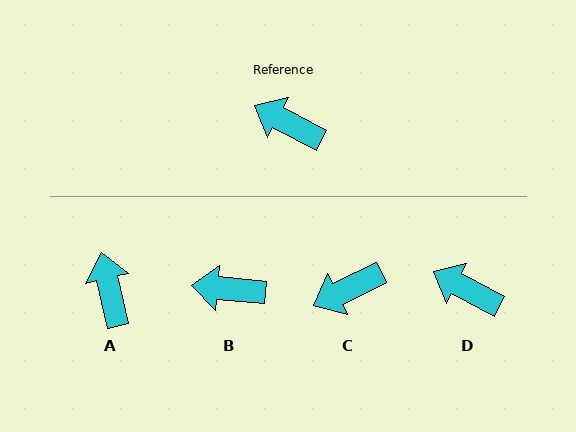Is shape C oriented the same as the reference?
No, it is off by about 53 degrees.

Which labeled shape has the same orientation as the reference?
D.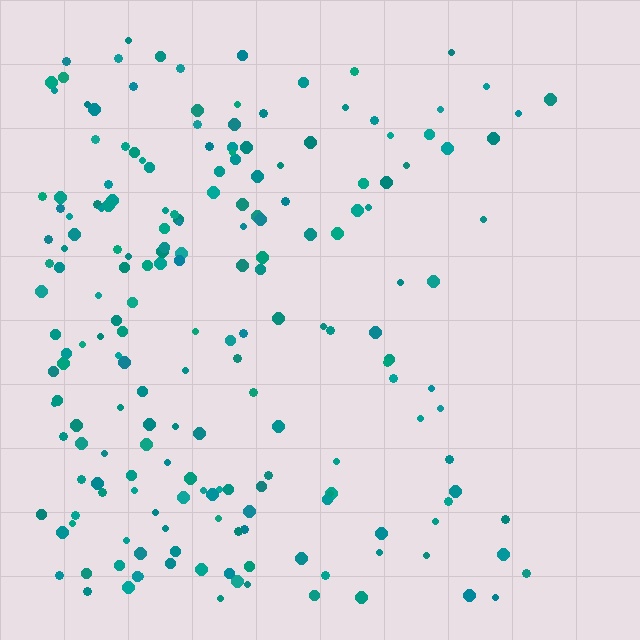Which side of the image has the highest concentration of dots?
The left.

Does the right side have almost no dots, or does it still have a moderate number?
Still a moderate number, just noticeably fewer than the left.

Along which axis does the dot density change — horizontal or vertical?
Horizontal.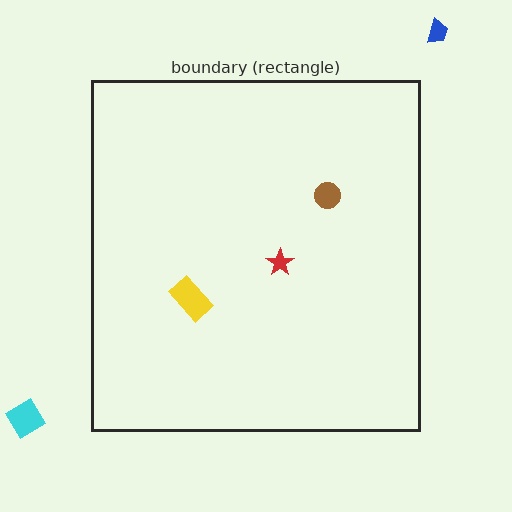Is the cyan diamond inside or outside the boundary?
Outside.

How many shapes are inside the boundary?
3 inside, 2 outside.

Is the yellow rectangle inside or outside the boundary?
Inside.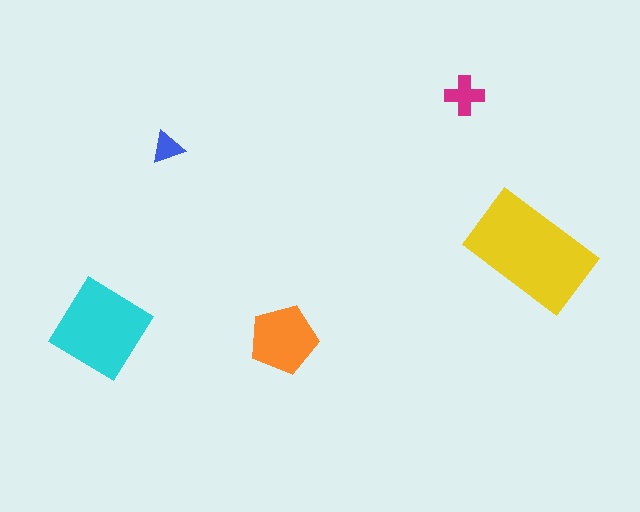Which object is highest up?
The magenta cross is topmost.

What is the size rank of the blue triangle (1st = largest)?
5th.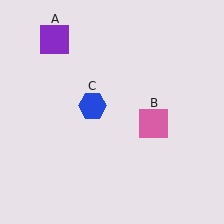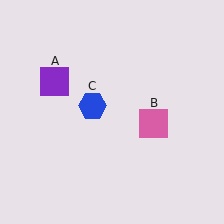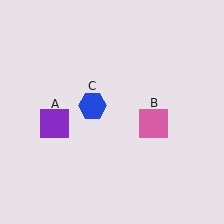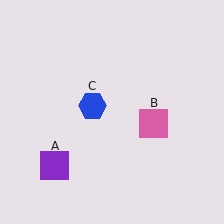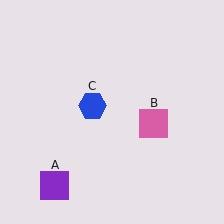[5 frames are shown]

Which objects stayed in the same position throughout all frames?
Pink square (object B) and blue hexagon (object C) remained stationary.